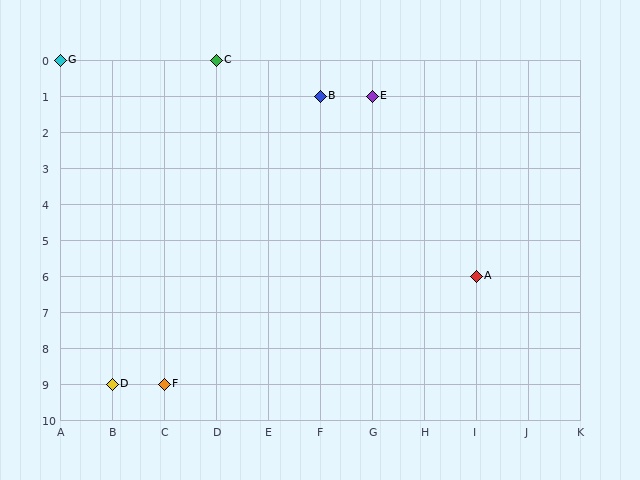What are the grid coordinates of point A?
Point A is at grid coordinates (I, 6).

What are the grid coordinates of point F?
Point F is at grid coordinates (C, 9).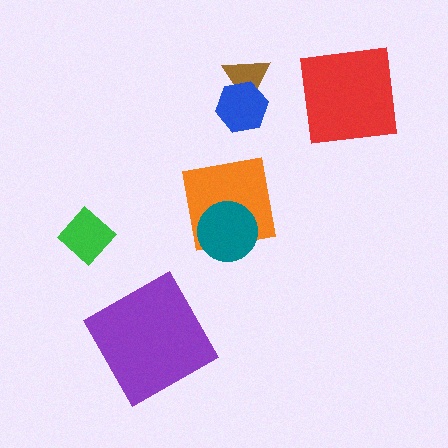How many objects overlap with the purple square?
0 objects overlap with the purple square.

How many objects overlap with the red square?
0 objects overlap with the red square.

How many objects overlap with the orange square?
1 object overlaps with the orange square.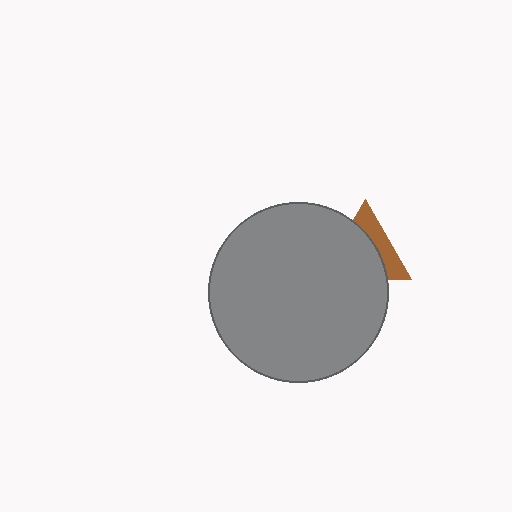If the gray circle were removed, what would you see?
You would see the complete brown triangle.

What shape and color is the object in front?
The object in front is a gray circle.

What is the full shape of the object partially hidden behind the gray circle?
The partially hidden object is a brown triangle.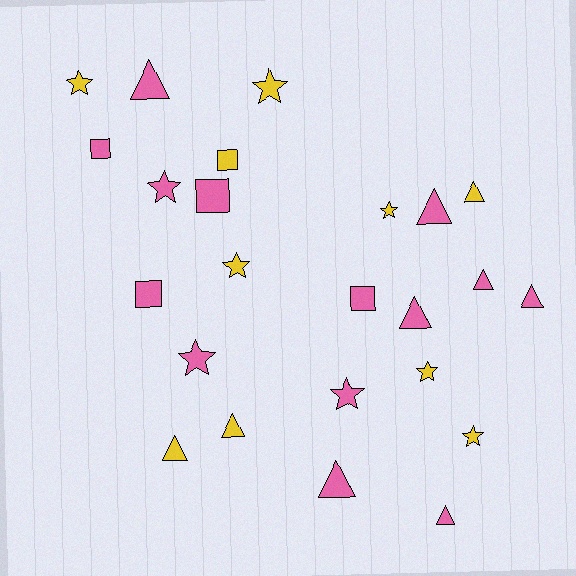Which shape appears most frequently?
Triangle, with 10 objects.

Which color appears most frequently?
Pink, with 14 objects.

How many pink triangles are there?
There are 7 pink triangles.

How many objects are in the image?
There are 24 objects.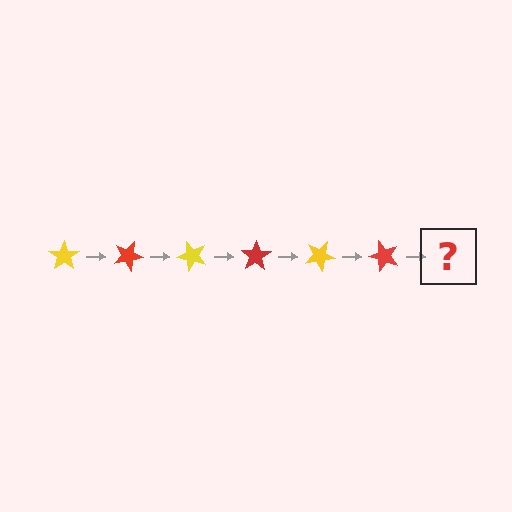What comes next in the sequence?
The next element should be a yellow star, rotated 150 degrees from the start.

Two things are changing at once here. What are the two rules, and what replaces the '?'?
The two rules are that it rotates 25 degrees each step and the color cycles through yellow and red. The '?' should be a yellow star, rotated 150 degrees from the start.